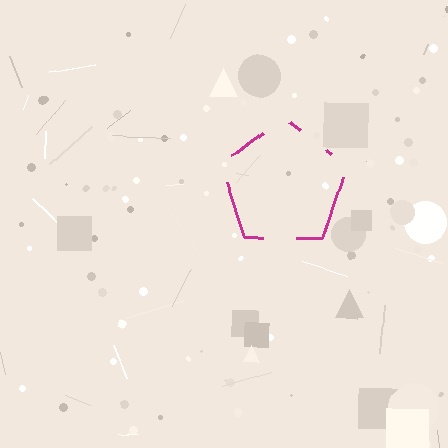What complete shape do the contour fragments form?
The contour fragments form a pentagon.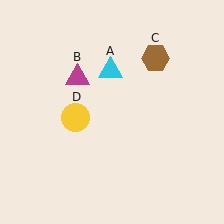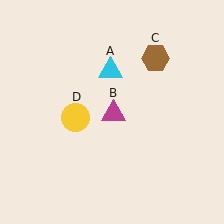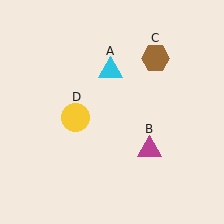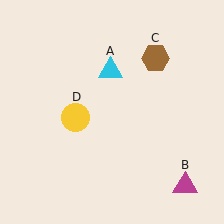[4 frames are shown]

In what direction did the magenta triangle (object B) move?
The magenta triangle (object B) moved down and to the right.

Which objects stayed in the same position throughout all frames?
Cyan triangle (object A) and brown hexagon (object C) and yellow circle (object D) remained stationary.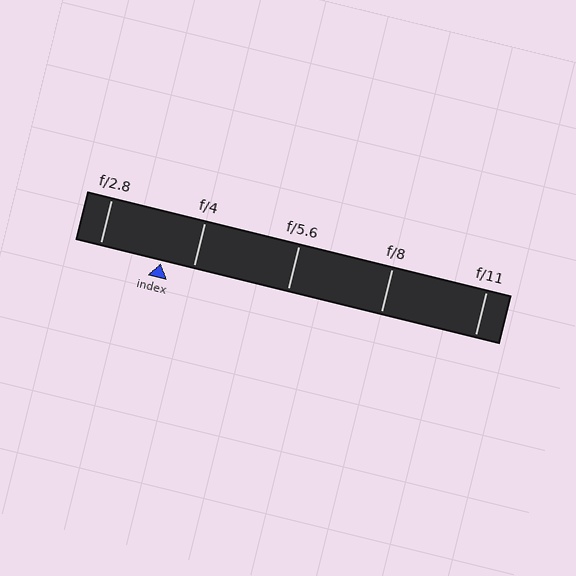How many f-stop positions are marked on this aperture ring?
There are 5 f-stop positions marked.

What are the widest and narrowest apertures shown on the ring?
The widest aperture shown is f/2.8 and the narrowest is f/11.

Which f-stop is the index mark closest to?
The index mark is closest to f/4.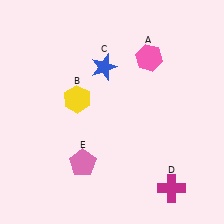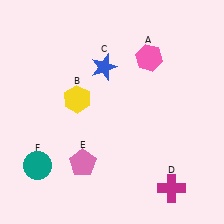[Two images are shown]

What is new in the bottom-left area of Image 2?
A teal circle (F) was added in the bottom-left area of Image 2.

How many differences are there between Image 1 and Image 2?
There is 1 difference between the two images.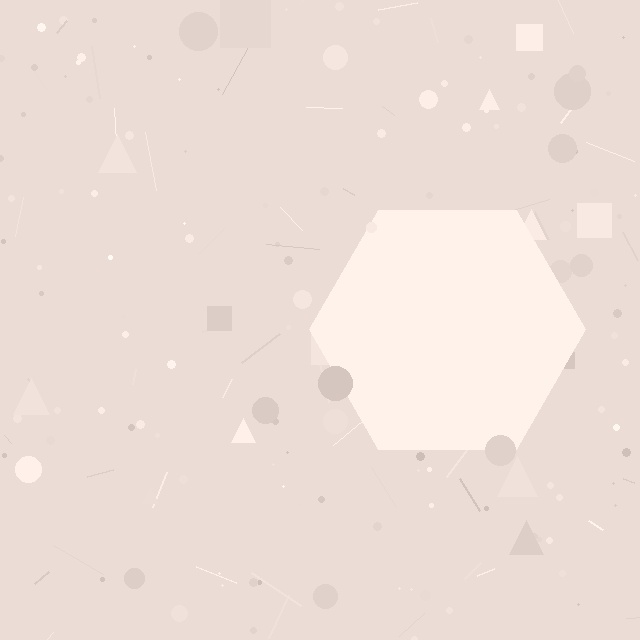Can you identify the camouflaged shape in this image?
The camouflaged shape is a hexagon.